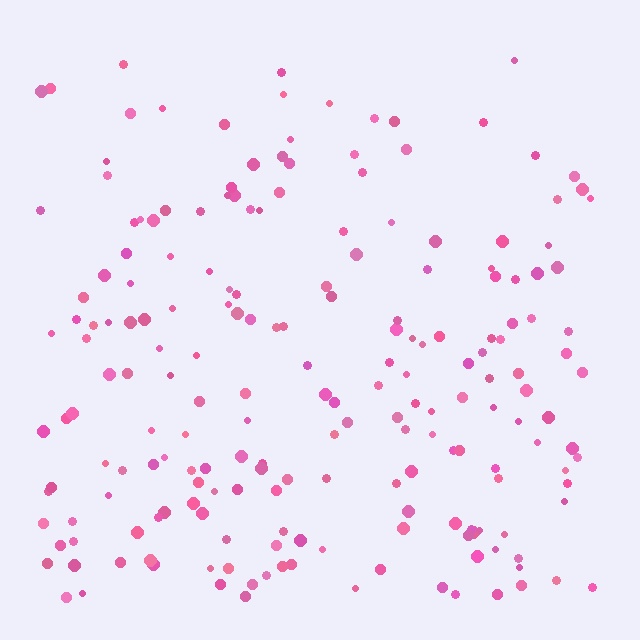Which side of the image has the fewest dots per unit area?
The top.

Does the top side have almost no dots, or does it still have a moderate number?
Still a moderate number, just noticeably fewer than the bottom.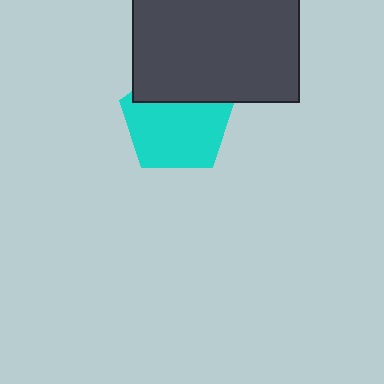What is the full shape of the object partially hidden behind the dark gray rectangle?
The partially hidden object is a cyan pentagon.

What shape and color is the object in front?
The object in front is a dark gray rectangle.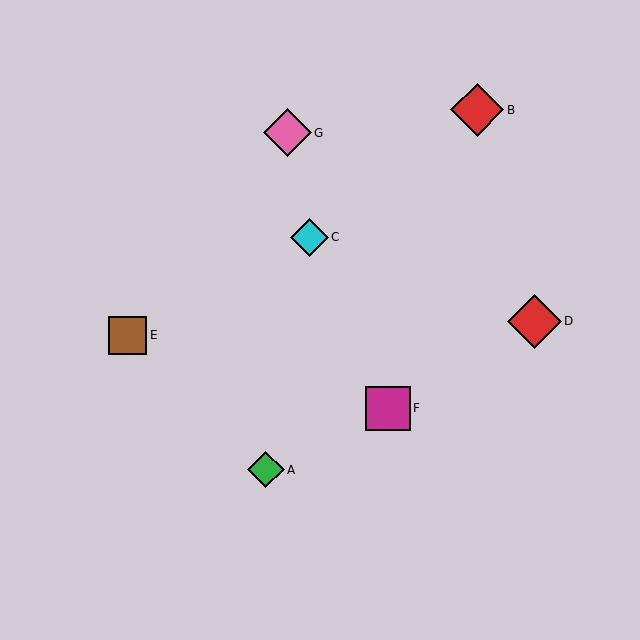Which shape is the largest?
The red diamond (labeled D) is the largest.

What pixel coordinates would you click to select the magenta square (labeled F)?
Click at (388, 408) to select the magenta square F.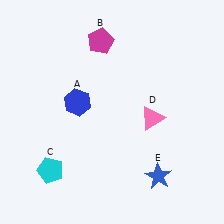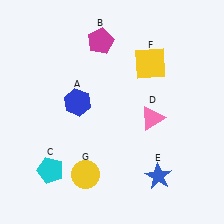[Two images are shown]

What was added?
A yellow square (F), a yellow circle (G) were added in Image 2.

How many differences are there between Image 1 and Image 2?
There are 2 differences between the two images.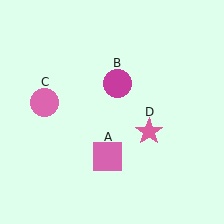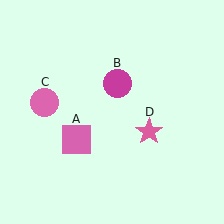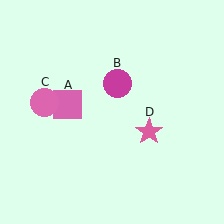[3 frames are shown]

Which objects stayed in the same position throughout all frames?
Magenta circle (object B) and pink circle (object C) and pink star (object D) remained stationary.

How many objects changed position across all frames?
1 object changed position: pink square (object A).